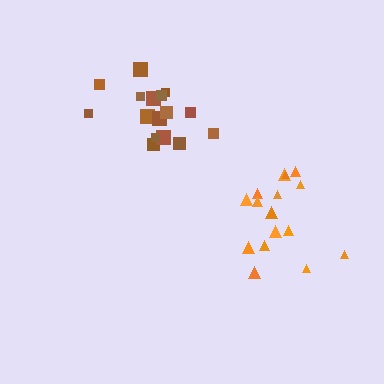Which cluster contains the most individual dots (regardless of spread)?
Orange (16).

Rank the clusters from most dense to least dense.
brown, orange.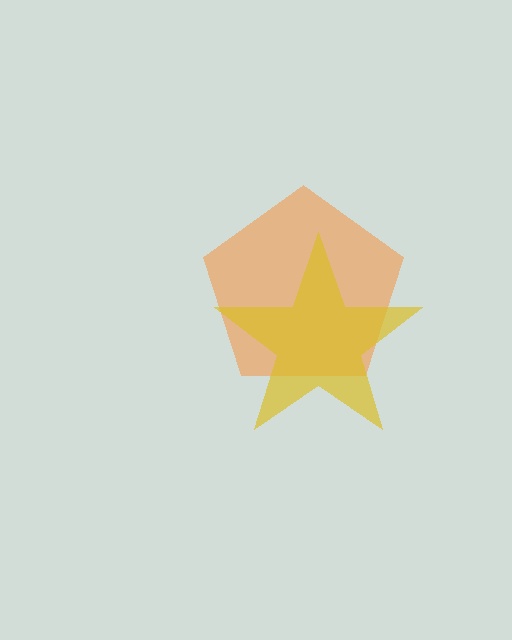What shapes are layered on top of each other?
The layered shapes are: an orange pentagon, a yellow star.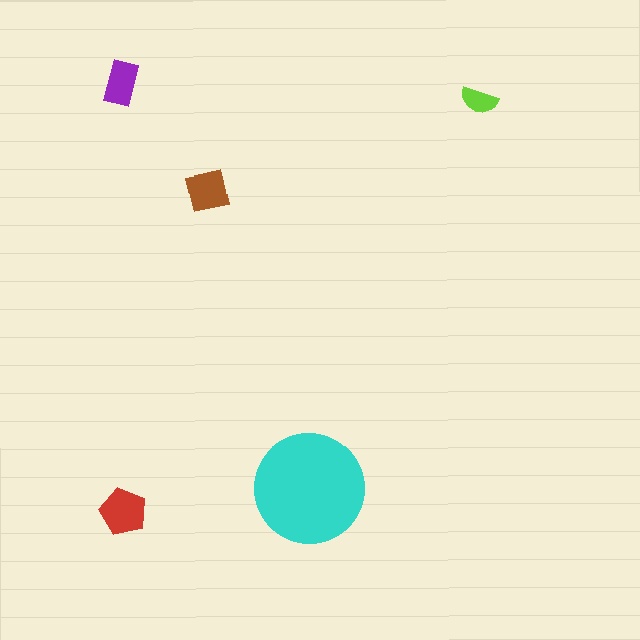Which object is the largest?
The cyan circle.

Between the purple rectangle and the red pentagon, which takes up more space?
The red pentagon.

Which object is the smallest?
The lime semicircle.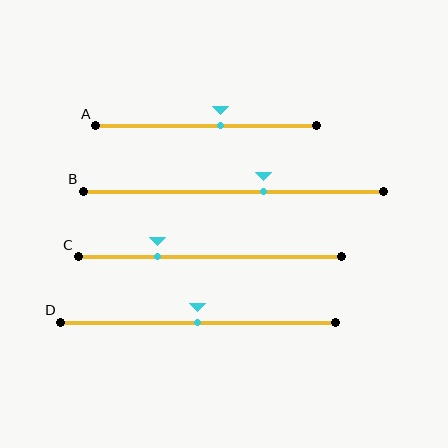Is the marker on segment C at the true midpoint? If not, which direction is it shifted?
No, the marker on segment C is shifted to the left by about 20% of the segment length.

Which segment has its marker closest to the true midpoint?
Segment D has its marker closest to the true midpoint.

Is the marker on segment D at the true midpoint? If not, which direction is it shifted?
Yes, the marker on segment D is at the true midpoint.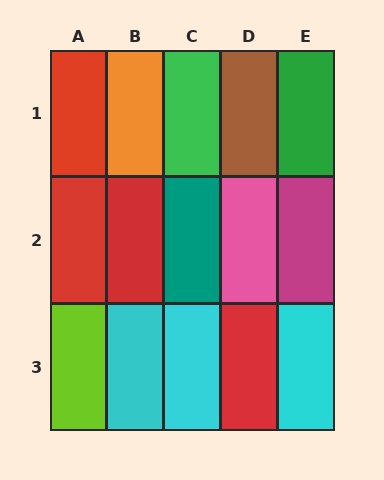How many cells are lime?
1 cell is lime.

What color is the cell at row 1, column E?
Green.